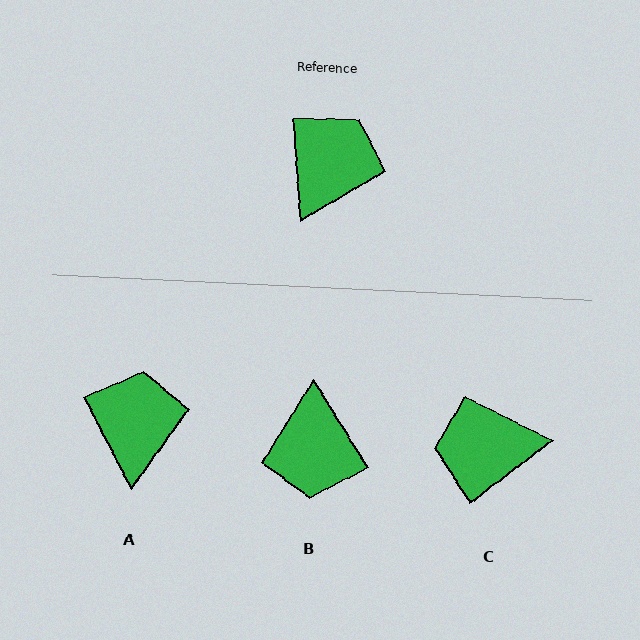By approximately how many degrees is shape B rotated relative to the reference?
Approximately 152 degrees clockwise.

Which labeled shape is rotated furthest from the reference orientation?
B, about 152 degrees away.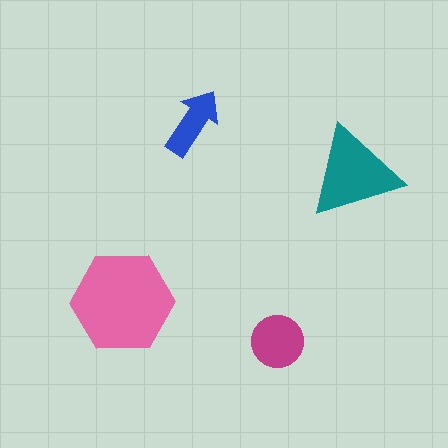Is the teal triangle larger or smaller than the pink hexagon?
Smaller.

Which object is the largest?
The pink hexagon.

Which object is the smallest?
The blue arrow.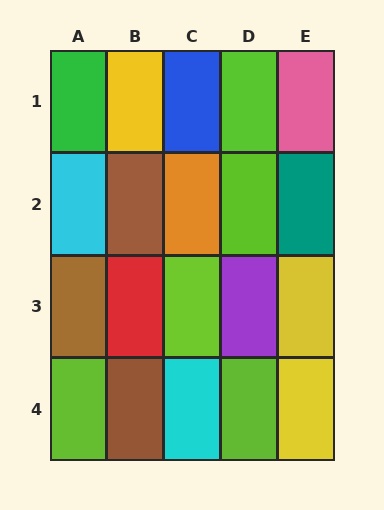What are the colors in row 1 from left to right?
Green, yellow, blue, lime, pink.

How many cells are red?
1 cell is red.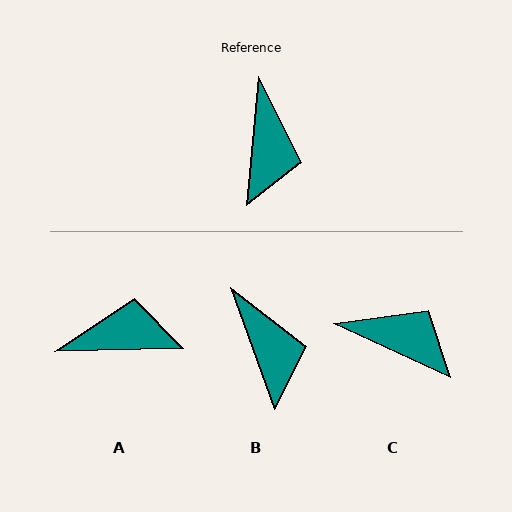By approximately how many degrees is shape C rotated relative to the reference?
Approximately 70 degrees counter-clockwise.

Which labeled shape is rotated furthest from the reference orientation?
A, about 97 degrees away.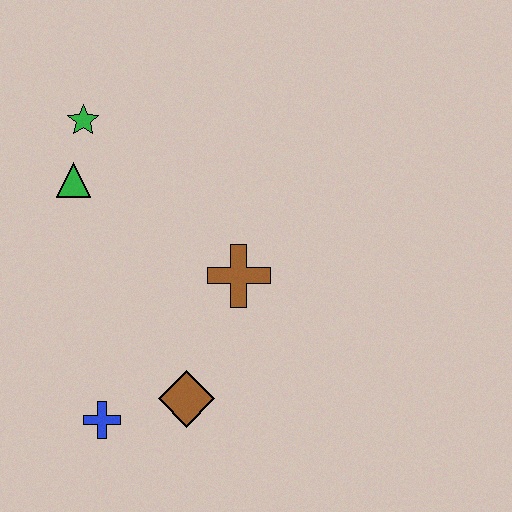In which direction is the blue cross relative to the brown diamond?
The blue cross is to the left of the brown diamond.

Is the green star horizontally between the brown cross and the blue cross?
No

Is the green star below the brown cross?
No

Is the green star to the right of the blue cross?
No